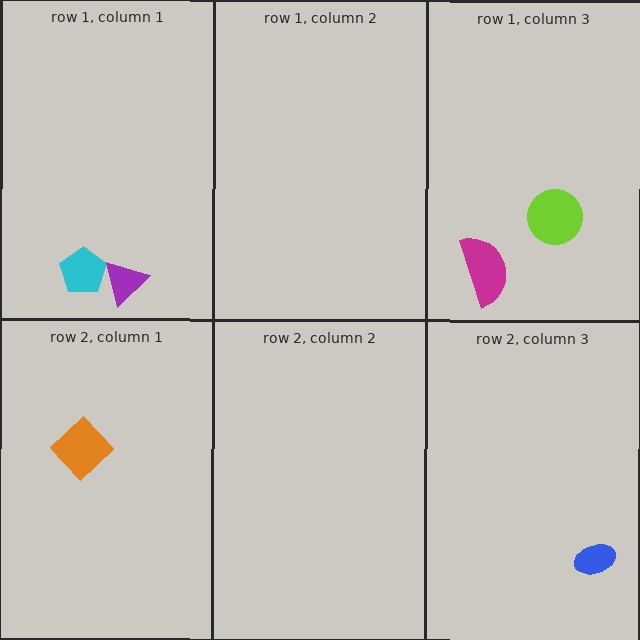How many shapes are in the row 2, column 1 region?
1.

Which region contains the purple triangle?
The row 1, column 1 region.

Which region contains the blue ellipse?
The row 2, column 3 region.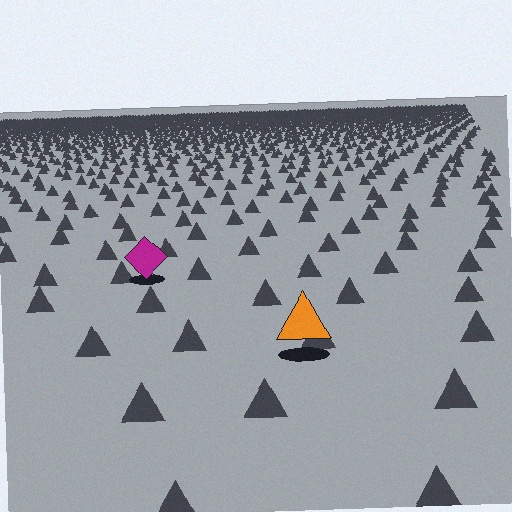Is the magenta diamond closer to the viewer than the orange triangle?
No. The orange triangle is closer — you can tell from the texture gradient: the ground texture is coarser near it.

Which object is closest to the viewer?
The orange triangle is closest. The texture marks near it are larger and more spread out.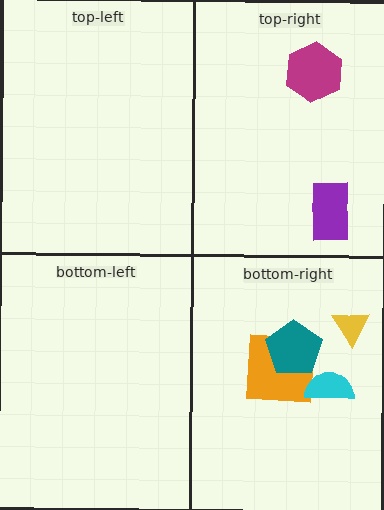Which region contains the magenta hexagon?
The top-right region.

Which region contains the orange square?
The bottom-right region.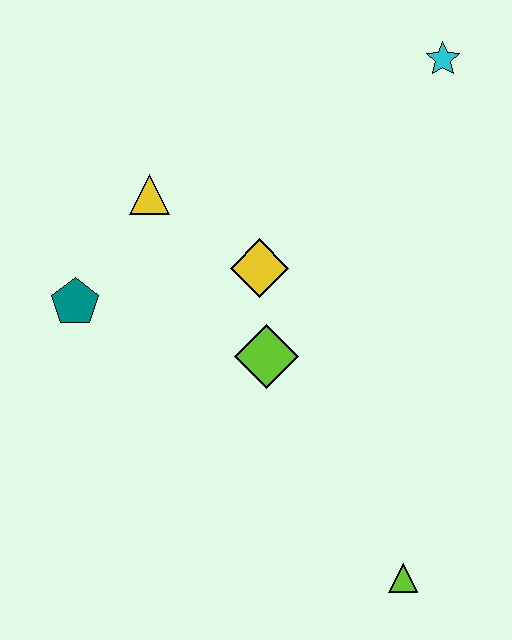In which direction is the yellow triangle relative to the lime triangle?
The yellow triangle is above the lime triangle.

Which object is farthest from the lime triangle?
The cyan star is farthest from the lime triangle.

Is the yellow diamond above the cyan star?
No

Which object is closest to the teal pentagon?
The yellow triangle is closest to the teal pentagon.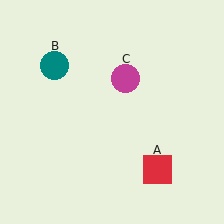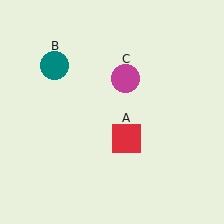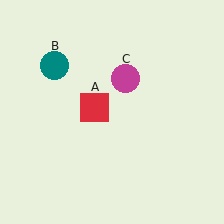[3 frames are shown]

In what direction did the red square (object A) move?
The red square (object A) moved up and to the left.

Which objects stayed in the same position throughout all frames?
Teal circle (object B) and magenta circle (object C) remained stationary.